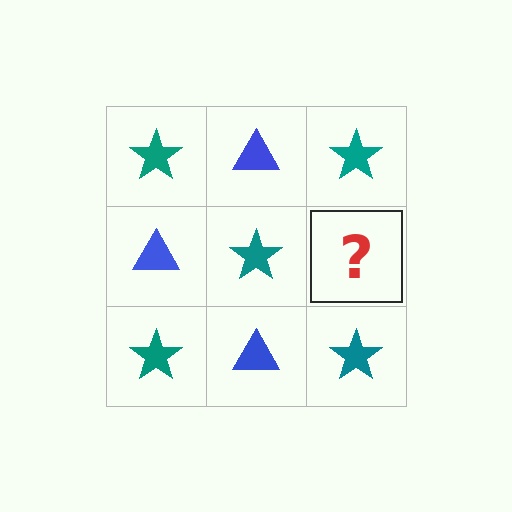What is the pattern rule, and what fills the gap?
The rule is that it alternates teal star and blue triangle in a checkerboard pattern. The gap should be filled with a blue triangle.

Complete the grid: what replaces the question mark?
The question mark should be replaced with a blue triangle.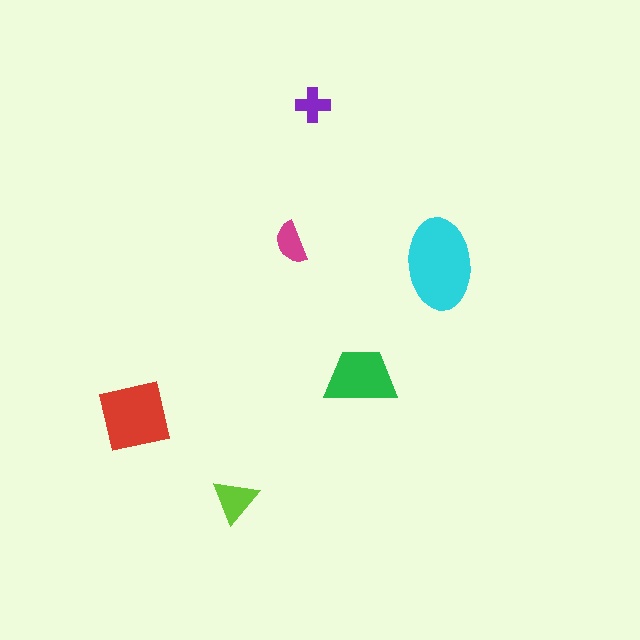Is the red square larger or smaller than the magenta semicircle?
Larger.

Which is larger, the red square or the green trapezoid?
The red square.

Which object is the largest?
The cyan ellipse.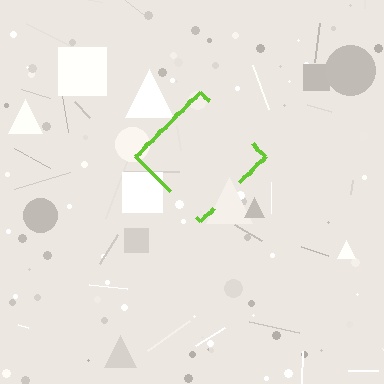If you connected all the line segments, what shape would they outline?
They would outline a diamond.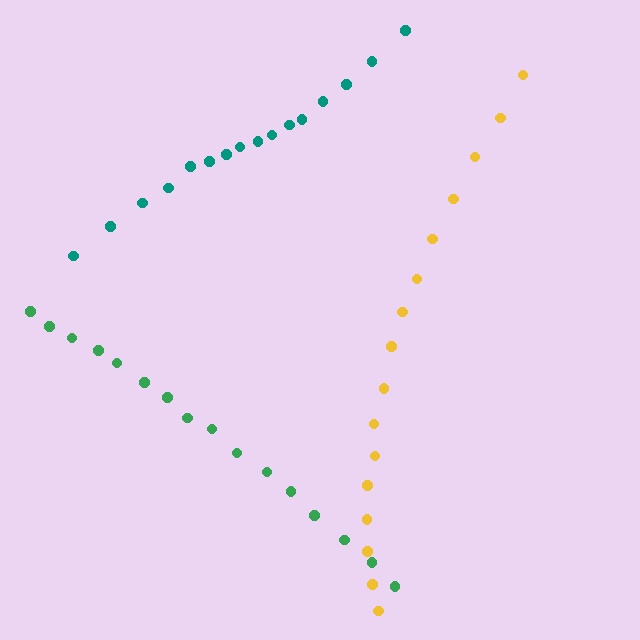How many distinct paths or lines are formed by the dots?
There are 3 distinct paths.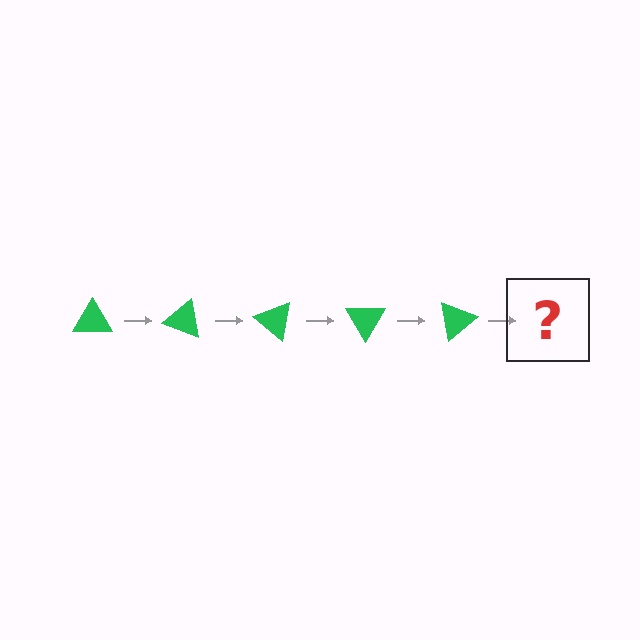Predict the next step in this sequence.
The next step is a green triangle rotated 100 degrees.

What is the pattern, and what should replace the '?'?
The pattern is that the triangle rotates 20 degrees each step. The '?' should be a green triangle rotated 100 degrees.